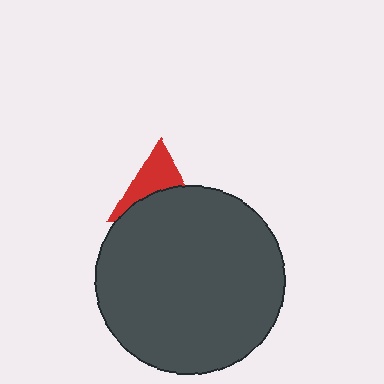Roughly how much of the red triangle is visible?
About half of it is visible (roughly 47%).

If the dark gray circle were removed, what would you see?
You would see the complete red triangle.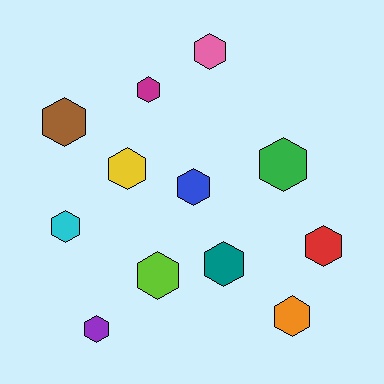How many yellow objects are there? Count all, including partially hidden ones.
There is 1 yellow object.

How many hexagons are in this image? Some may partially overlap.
There are 12 hexagons.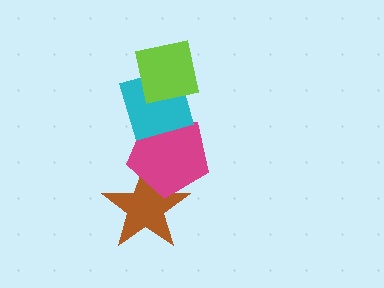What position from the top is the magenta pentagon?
The magenta pentagon is 3rd from the top.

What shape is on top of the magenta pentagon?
The cyan diamond is on top of the magenta pentagon.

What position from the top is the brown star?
The brown star is 4th from the top.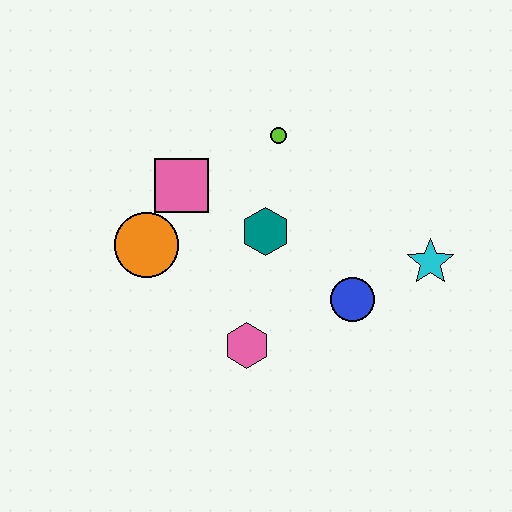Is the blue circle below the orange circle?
Yes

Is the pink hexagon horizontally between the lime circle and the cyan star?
No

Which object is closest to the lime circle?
The teal hexagon is closest to the lime circle.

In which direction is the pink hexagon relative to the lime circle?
The pink hexagon is below the lime circle.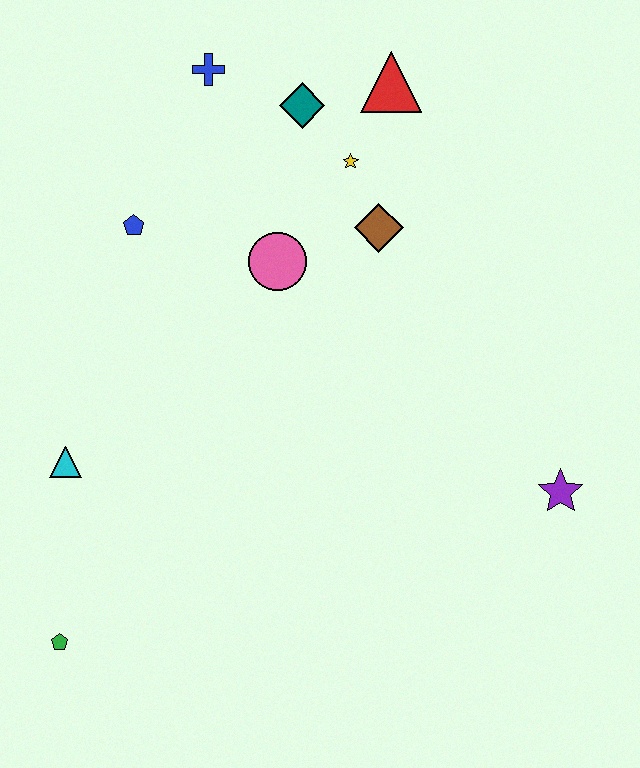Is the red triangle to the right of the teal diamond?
Yes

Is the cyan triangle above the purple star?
Yes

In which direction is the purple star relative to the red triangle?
The purple star is below the red triangle.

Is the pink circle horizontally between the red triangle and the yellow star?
No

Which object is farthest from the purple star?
The blue cross is farthest from the purple star.